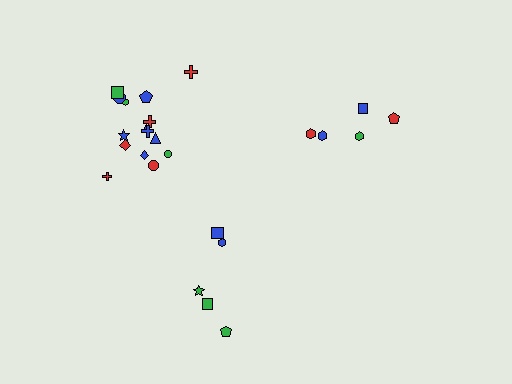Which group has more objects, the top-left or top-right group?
The top-left group.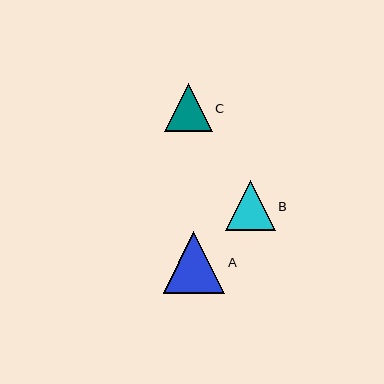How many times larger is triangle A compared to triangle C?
Triangle A is approximately 1.3 times the size of triangle C.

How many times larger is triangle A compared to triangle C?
Triangle A is approximately 1.3 times the size of triangle C.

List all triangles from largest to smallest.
From largest to smallest: A, B, C.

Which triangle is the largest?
Triangle A is the largest with a size of approximately 62 pixels.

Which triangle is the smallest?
Triangle C is the smallest with a size of approximately 48 pixels.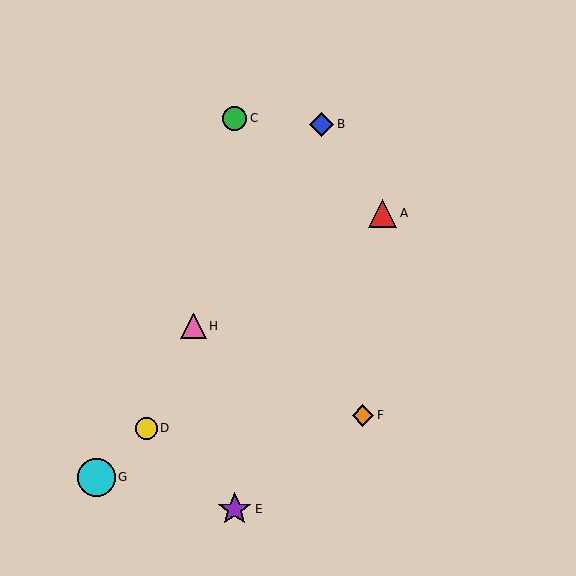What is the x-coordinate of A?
Object A is at x≈383.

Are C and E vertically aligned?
Yes, both are at x≈235.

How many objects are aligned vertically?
2 objects (C, E) are aligned vertically.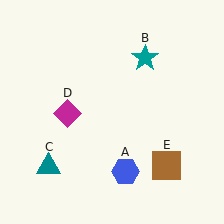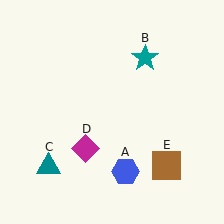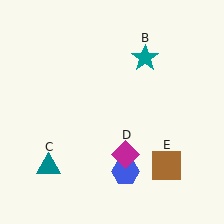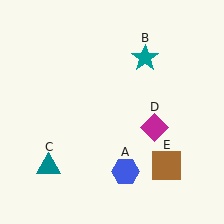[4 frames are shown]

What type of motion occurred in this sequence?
The magenta diamond (object D) rotated counterclockwise around the center of the scene.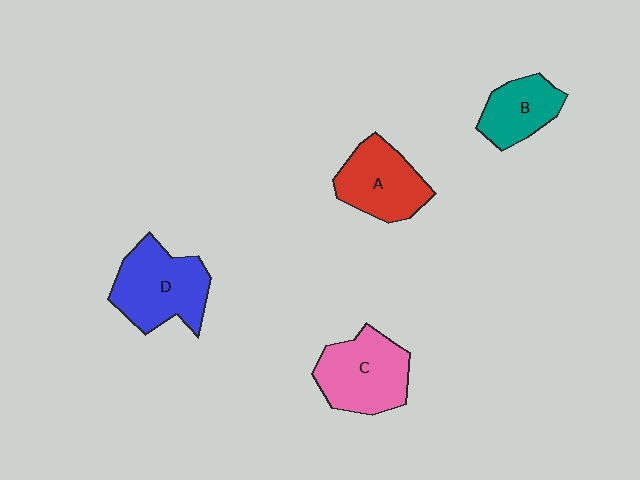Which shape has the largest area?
Shape D (blue).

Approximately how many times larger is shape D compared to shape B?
Approximately 1.6 times.